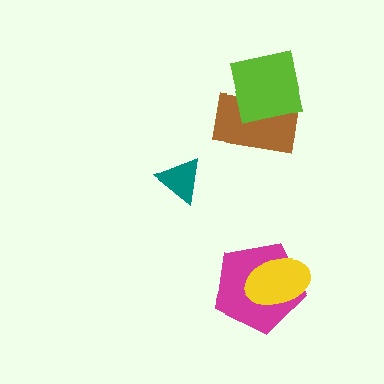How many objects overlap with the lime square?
1 object overlaps with the lime square.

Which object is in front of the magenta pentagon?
The yellow ellipse is in front of the magenta pentagon.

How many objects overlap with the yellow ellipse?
1 object overlaps with the yellow ellipse.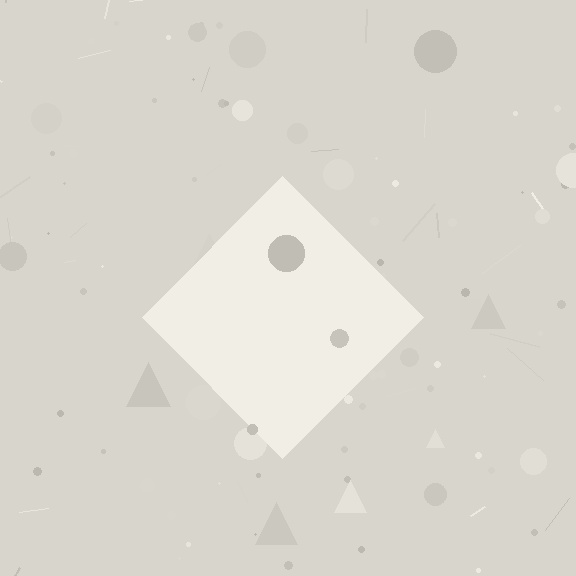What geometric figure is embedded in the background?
A diamond is embedded in the background.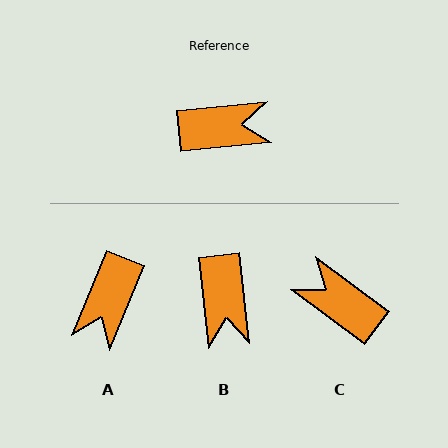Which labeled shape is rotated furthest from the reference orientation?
C, about 138 degrees away.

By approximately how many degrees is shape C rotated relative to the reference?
Approximately 138 degrees counter-clockwise.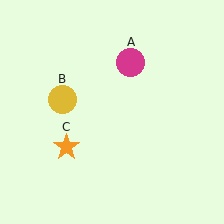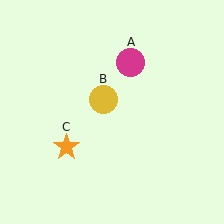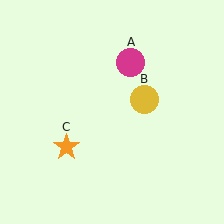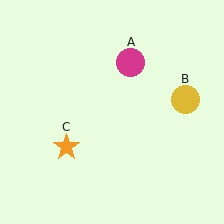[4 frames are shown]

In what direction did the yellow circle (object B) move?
The yellow circle (object B) moved right.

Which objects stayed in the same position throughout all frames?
Magenta circle (object A) and orange star (object C) remained stationary.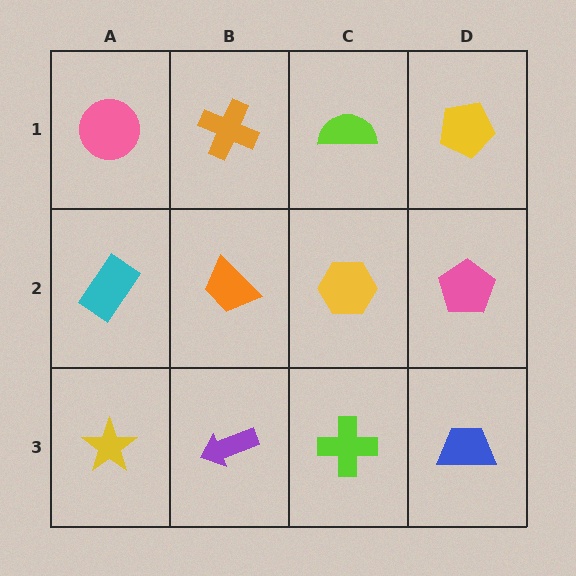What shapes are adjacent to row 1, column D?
A pink pentagon (row 2, column D), a lime semicircle (row 1, column C).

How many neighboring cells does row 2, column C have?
4.